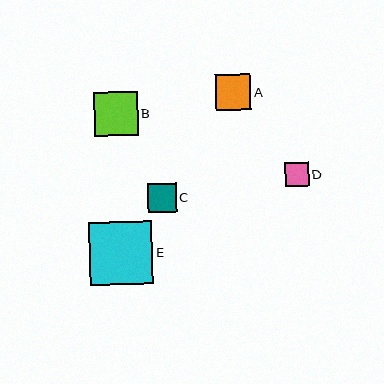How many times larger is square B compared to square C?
Square B is approximately 1.6 times the size of square C.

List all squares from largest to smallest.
From largest to smallest: E, B, A, C, D.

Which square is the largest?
Square E is the largest with a size of approximately 63 pixels.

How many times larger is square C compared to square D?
Square C is approximately 1.2 times the size of square D.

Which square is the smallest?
Square D is the smallest with a size of approximately 24 pixels.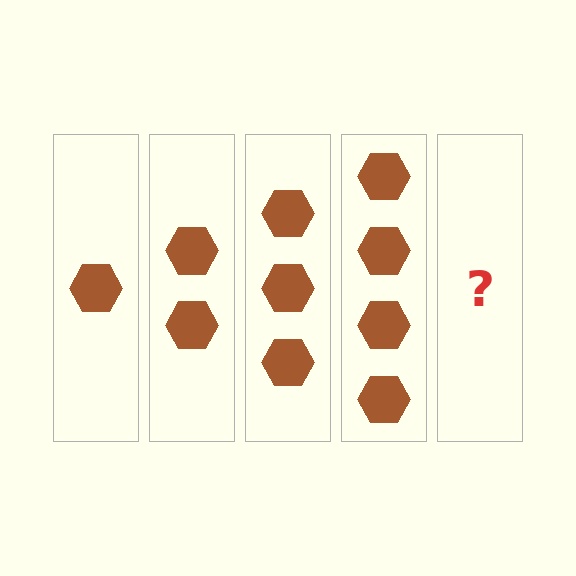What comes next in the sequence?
The next element should be 5 hexagons.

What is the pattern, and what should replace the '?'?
The pattern is that each step adds one more hexagon. The '?' should be 5 hexagons.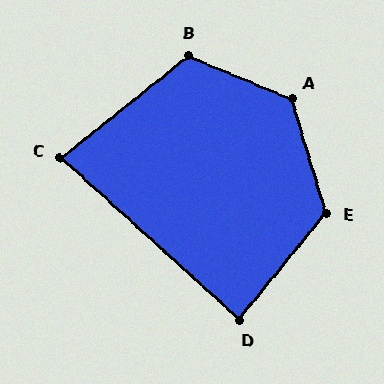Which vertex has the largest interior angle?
A, at approximately 130 degrees.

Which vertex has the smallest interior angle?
C, at approximately 81 degrees.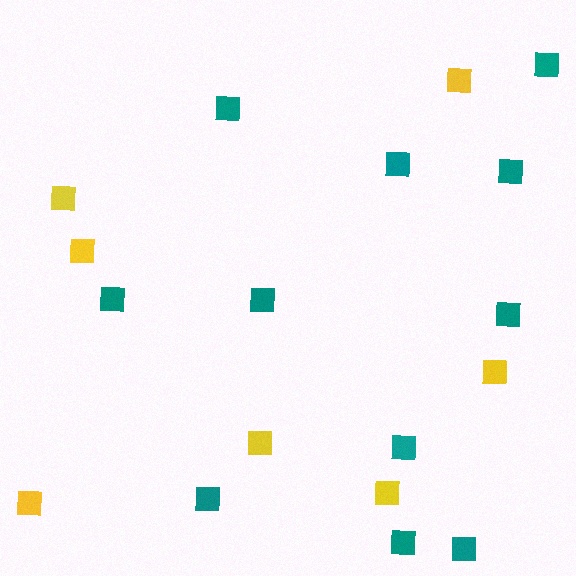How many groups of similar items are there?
There are 2 groups: one group of yellow squares (7) and one group of teal squares (11).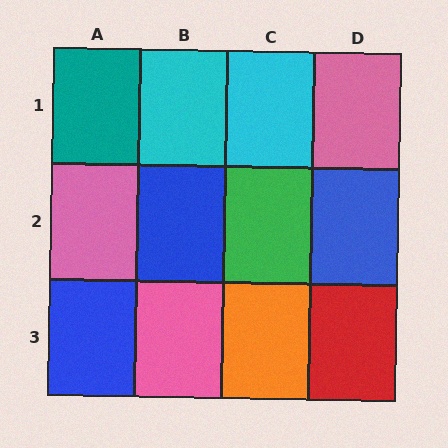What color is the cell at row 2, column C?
Green.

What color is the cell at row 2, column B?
Blue.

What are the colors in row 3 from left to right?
Blue, pink, orange, red.